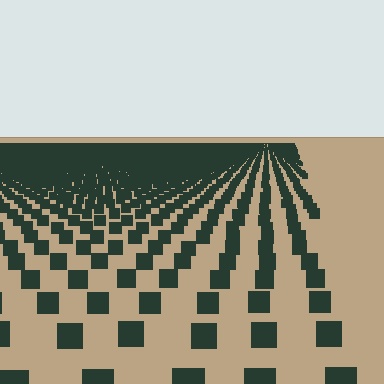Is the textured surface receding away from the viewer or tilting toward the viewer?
The surface is receding away from the viewer. Texture elements get smaller and denser toward the top.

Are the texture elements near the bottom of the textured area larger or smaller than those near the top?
Larger. Near the bottom, elements are closer to the viewer and appear at a bigger on-screen size.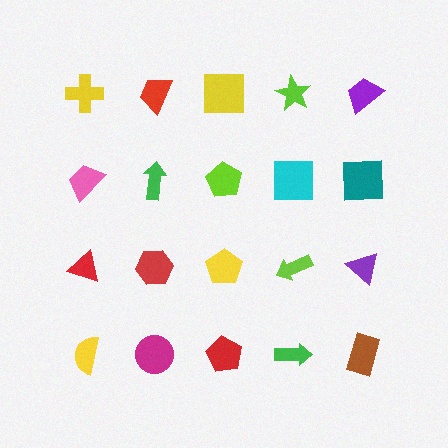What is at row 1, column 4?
A lime star.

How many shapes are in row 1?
5 shapes.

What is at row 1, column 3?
A yellow square.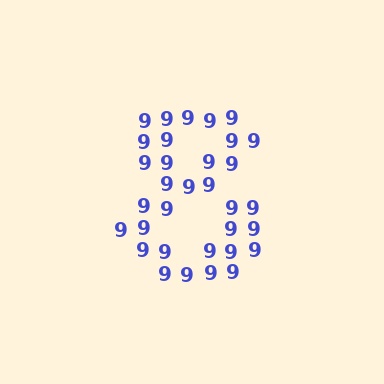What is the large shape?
The large shape is the digit 8.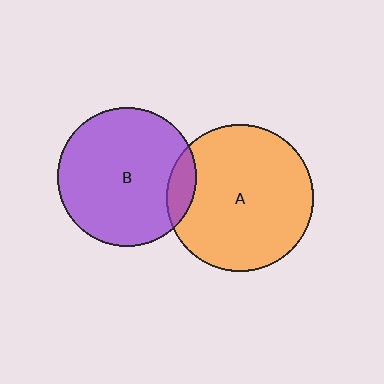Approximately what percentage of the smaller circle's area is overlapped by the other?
Approximately 10%.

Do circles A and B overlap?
Yes.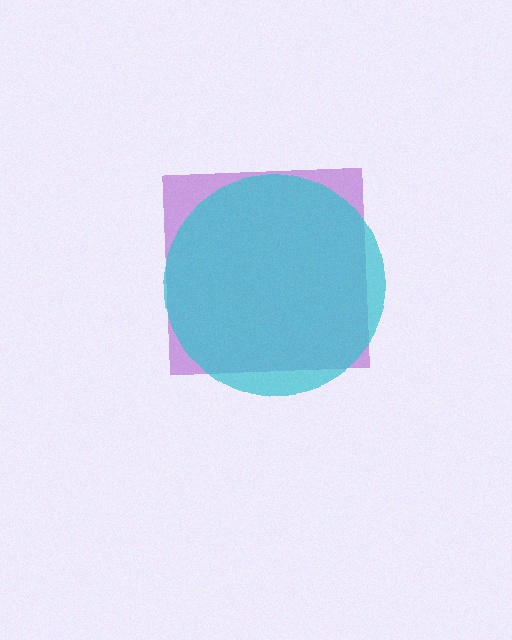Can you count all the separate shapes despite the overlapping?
Yes, there are 2 separate shapes.